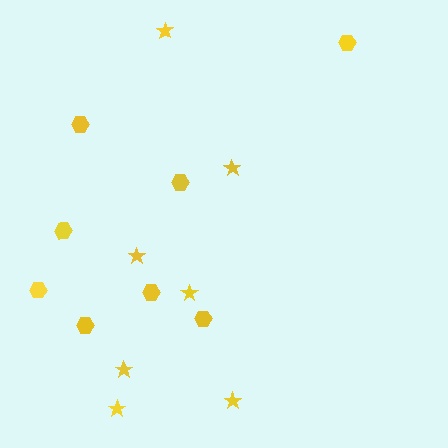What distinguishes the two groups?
There are 2 groups: one group of stars (7) and one group of hexagons (8).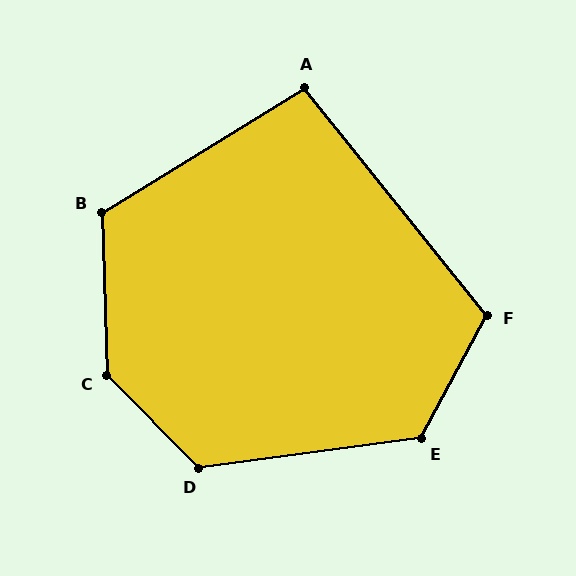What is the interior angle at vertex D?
Approximately 127 degrees (obtuse).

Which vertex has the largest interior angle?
C, at approximately 137 degrees.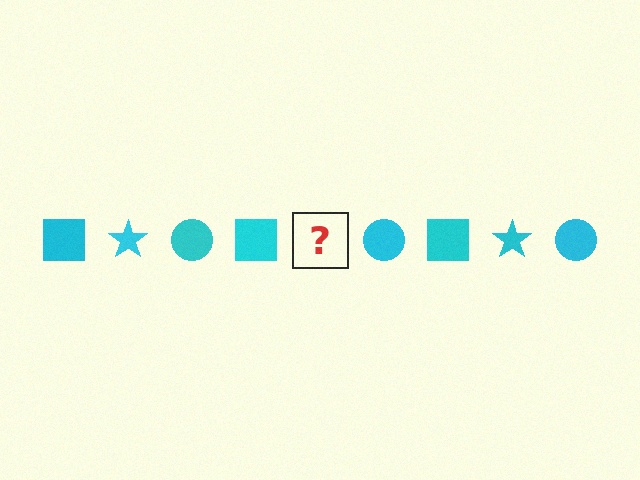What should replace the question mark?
The question mark should be replaced with a cyan star.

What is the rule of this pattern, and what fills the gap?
The rule is that the pattern cycles through square, star, circle shapes in cyan. The gap should be filled with a cyan star.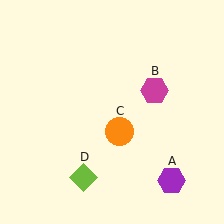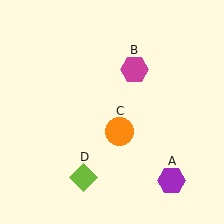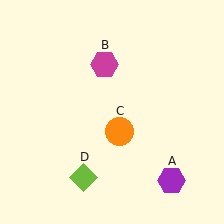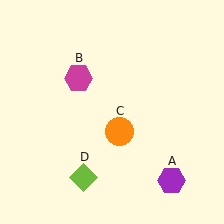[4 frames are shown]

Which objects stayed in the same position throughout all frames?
Purple hexagon (object A) and orange circle (object C) and lime diamond (object D) remained stationary.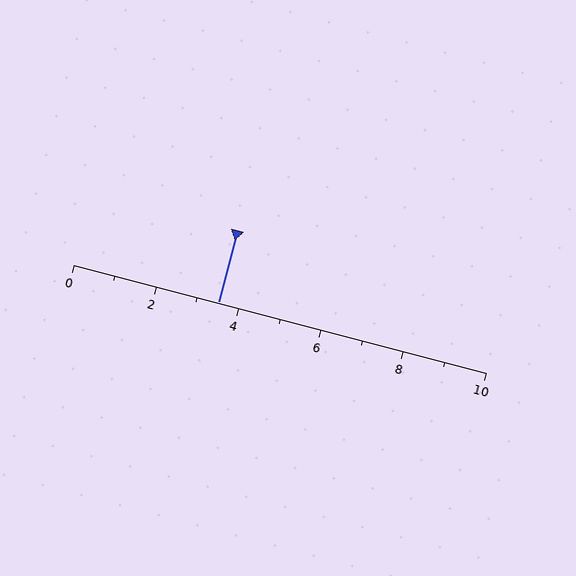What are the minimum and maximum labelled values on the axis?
The axis runs from 0 to 10.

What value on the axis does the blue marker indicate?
The marker indicates approximately 3.5.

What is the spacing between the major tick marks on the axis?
The major ticks are spaced 2 apart.